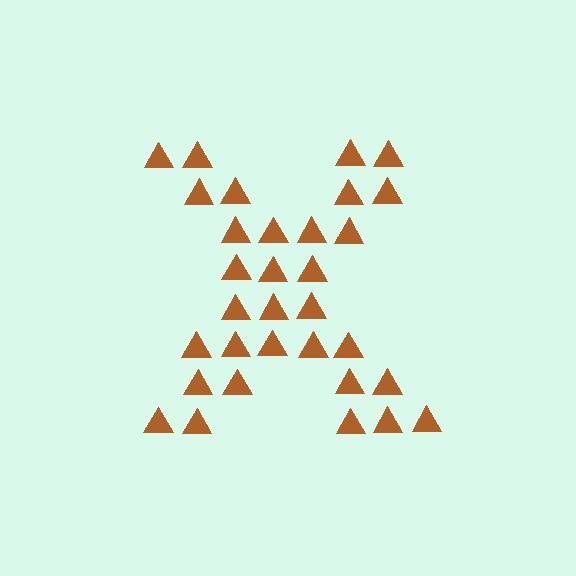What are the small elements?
The small elements are triangles.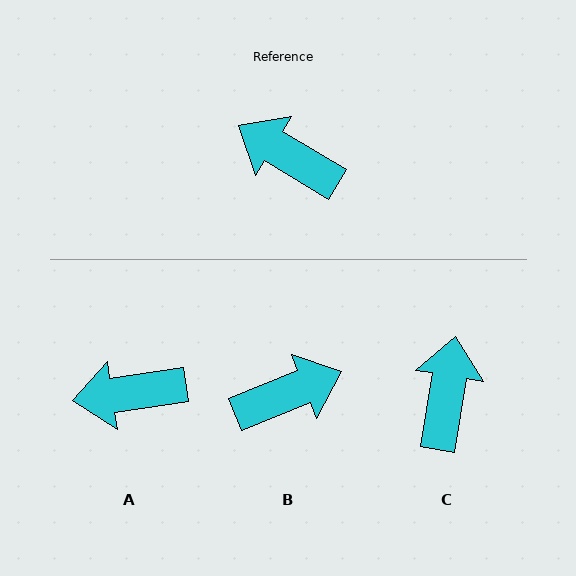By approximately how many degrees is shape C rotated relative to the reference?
Approximately 68 degrees clockwise.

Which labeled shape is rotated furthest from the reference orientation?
B, about 127 degrees away.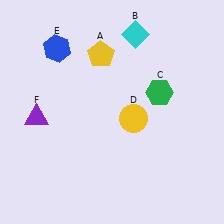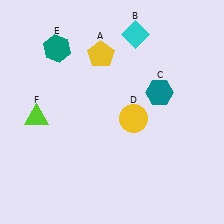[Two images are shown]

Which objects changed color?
C changed from green to teal. E changed from blue to teal. F changed from purple to lime.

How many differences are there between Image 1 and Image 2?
There are 3 differences between the two images.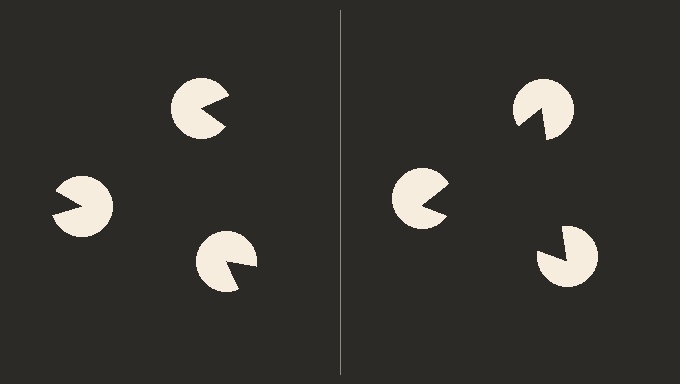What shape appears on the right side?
An illusory triangle.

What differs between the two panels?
The pac-man discs are positioned identically on both sides; only the wedge orientations differ. On the right they align to a triangle; on the left they are misaligned.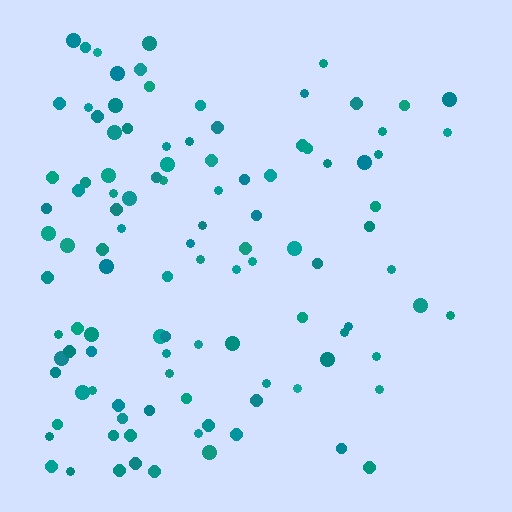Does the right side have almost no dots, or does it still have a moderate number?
Still a moderate number, just noticeably fewer than the left.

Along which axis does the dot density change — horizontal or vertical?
Horizontal.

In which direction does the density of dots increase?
From right to left, with the left side densest.